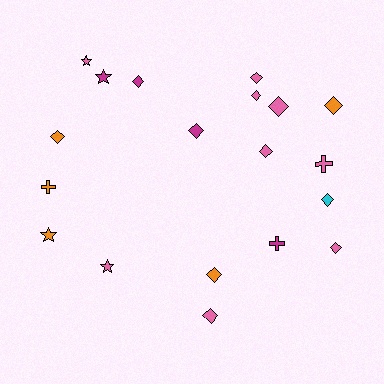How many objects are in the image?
There are 19 objects.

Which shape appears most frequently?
Diamond, with 12 objects.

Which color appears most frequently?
Pink, with 9 objects.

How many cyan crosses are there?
There are no cyan crosses.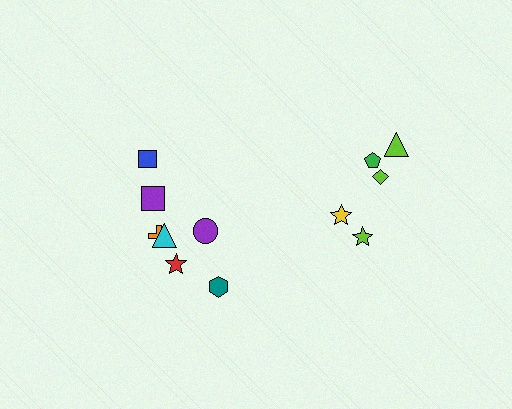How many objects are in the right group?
There are 5 objects.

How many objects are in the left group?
There are 7 objects.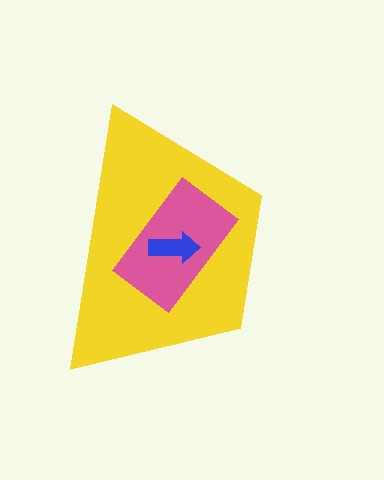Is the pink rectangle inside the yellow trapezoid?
Yes.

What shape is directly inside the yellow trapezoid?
The pink rectangle.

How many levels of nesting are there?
3.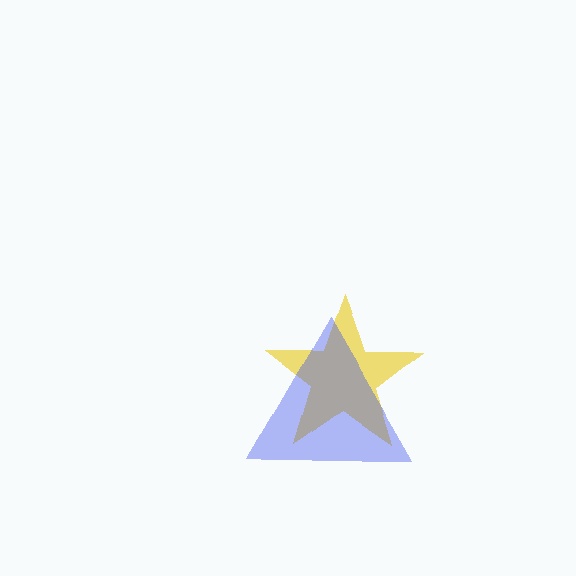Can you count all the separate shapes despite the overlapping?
Yes, there are 2 separate shapes.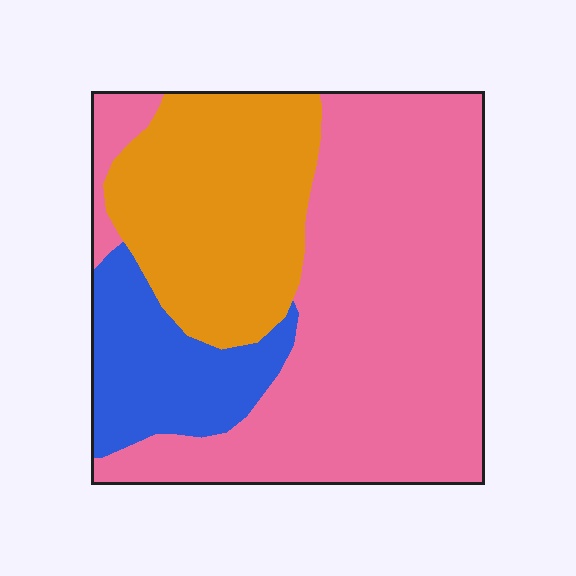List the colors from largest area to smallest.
From largest to smallest: pink, orange, blue.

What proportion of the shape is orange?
Orange covers about 25% of the shape.